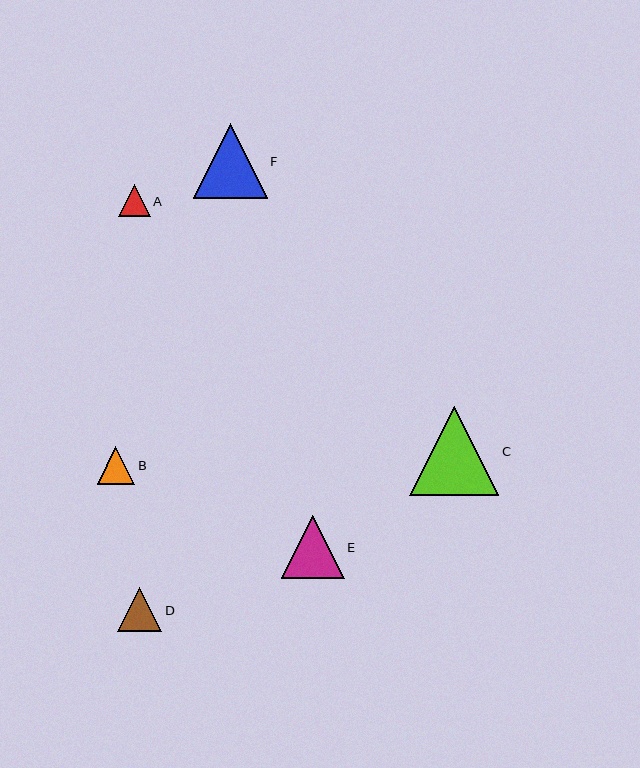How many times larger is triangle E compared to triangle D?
Triangle E is approximately 1.4 times the size of triangle D.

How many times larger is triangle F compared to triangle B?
Triangle F is approximately 2.0 times the size of triangle B.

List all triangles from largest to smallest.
From largest to smallest: C, F, E, D, B, A.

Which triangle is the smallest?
Triangle A is the smallest with a size of approximately 32 pixels.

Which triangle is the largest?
Triangle C is the largest with a size of approximately 89 pixels.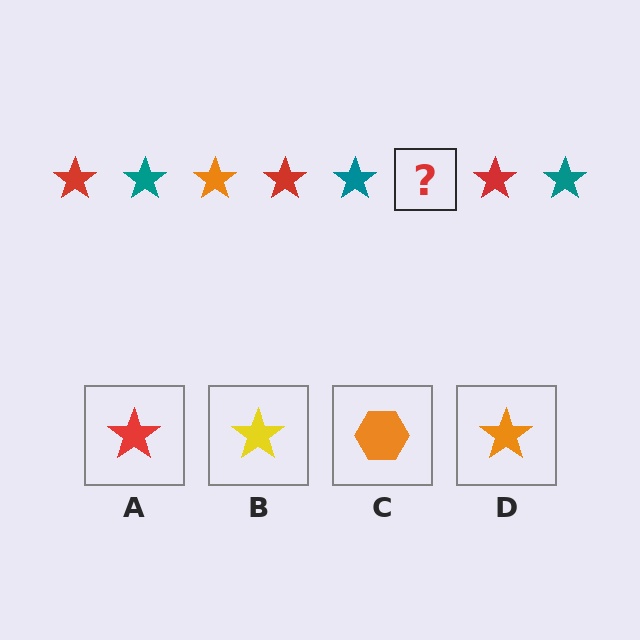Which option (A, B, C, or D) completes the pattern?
D.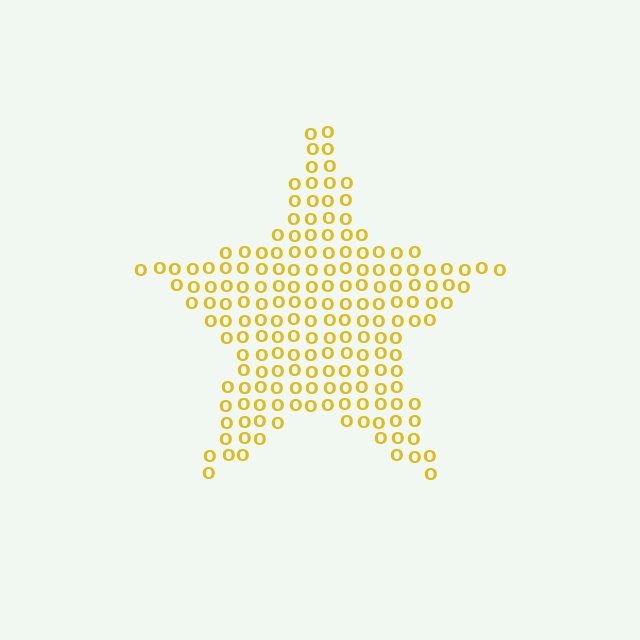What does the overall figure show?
The overall figure shows a star.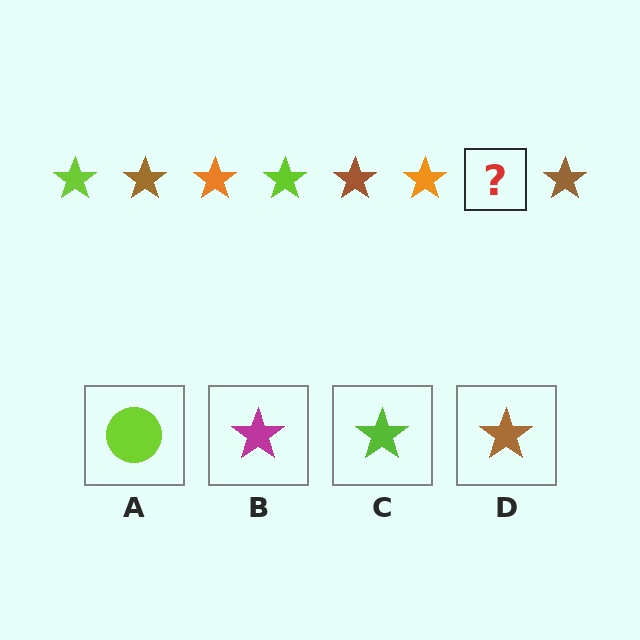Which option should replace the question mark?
Option C.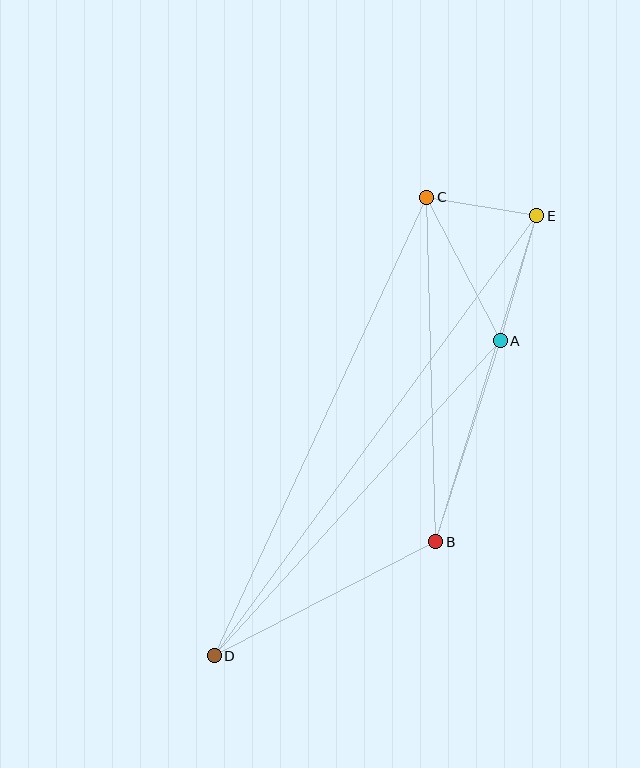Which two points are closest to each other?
Points C and E are closest to each other.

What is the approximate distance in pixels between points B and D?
The distance between B and D is approximately 249 pixels.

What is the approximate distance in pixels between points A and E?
The distance between A and E is approximately 130 pixels.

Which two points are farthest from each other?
Points D and E are farthest from each other.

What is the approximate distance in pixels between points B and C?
The distance between B and C is approximately 345 pixels.